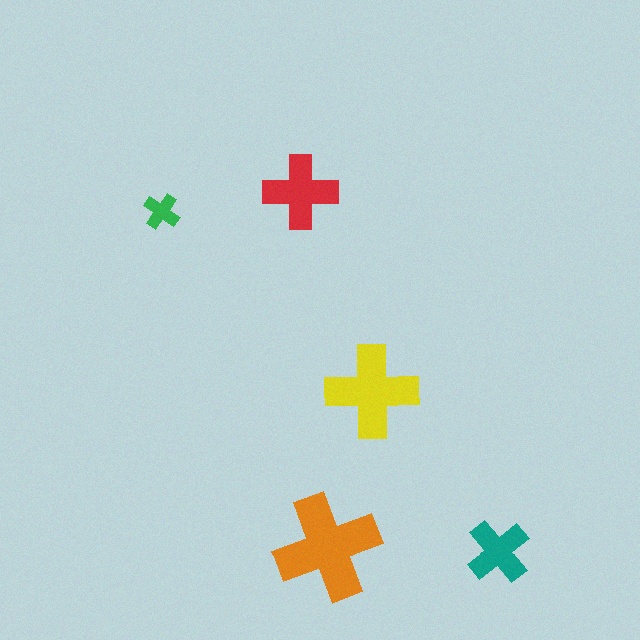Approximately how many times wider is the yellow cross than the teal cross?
About 1.5 times wider.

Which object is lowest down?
The teal cross is bottommost.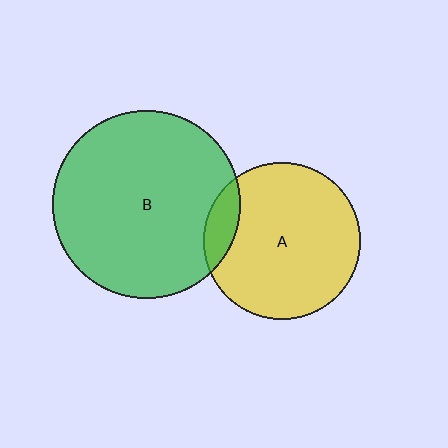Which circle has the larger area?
Circle B (green).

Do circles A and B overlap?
Yes.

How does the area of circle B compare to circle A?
Approximately 1.4 times.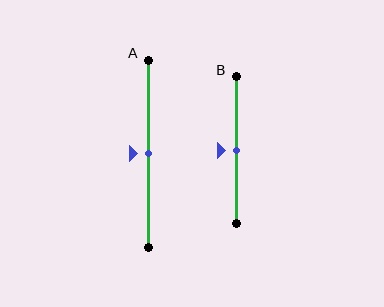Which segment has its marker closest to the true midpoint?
Segment A has its marker closest to the true midpoint.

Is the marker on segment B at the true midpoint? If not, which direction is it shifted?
Yes, the marker on segment B is at the true midpoint.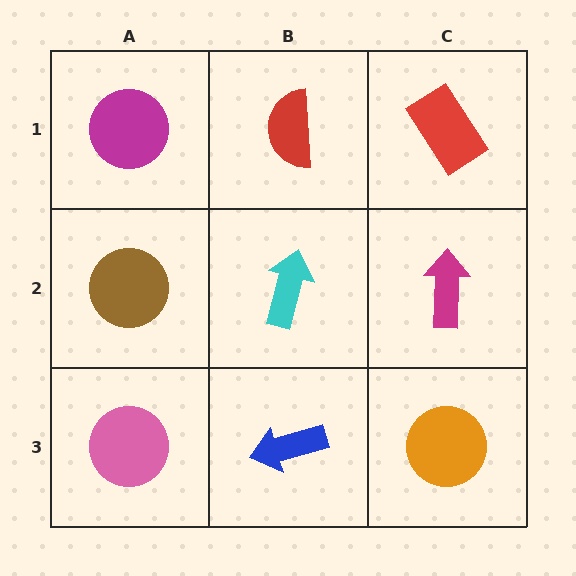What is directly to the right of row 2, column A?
A cyan arrow.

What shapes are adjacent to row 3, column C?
A magenta arrow (row 2, column C), a blue arrow (row 3, column B).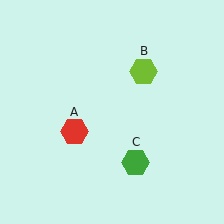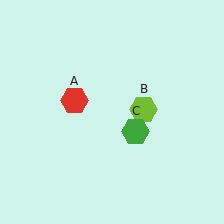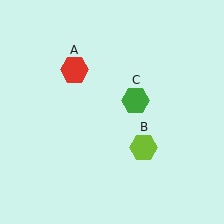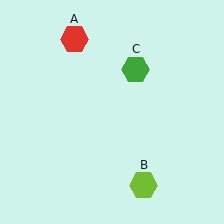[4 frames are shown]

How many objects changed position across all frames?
3 objects changed position: red hexagon (object A), lime hexagon (object B), green hexagon (object C).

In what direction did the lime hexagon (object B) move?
The lime hexagon (object B) moved down.